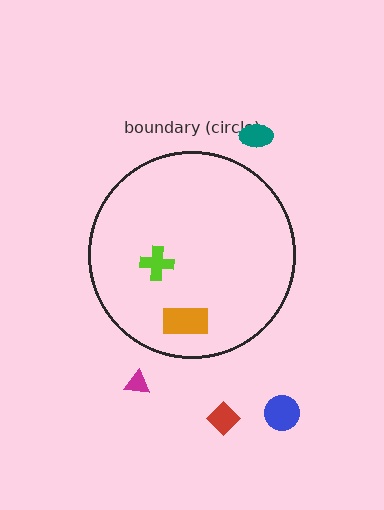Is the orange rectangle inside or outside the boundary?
Inside.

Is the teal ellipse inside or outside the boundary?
Outside.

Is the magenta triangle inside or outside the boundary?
Outside.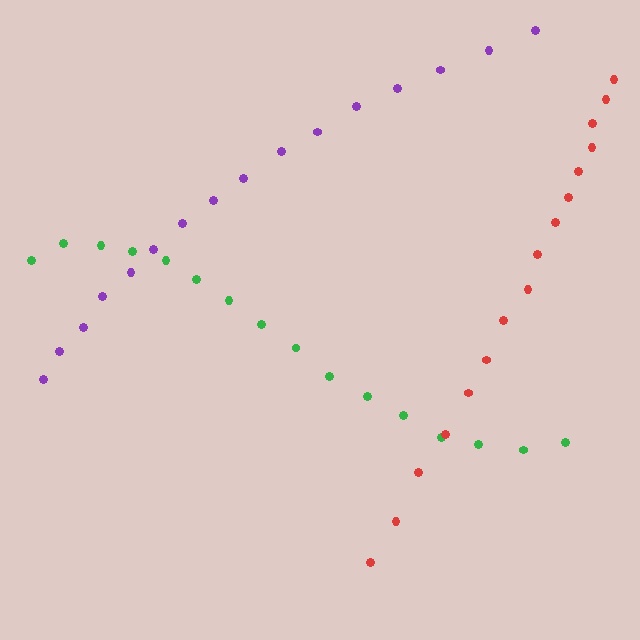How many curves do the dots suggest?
There are 3 distinct paths.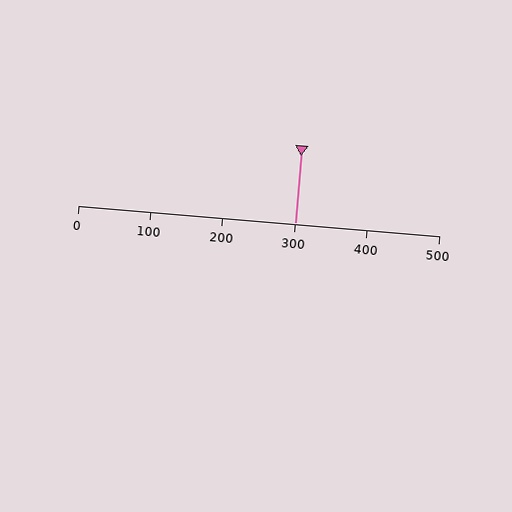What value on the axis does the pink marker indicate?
The marker indicates approximately 300.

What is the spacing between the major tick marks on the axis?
The major ticks are spaced 100 apart.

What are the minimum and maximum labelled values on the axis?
The axis runs from 0 to 500.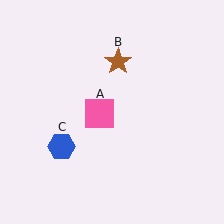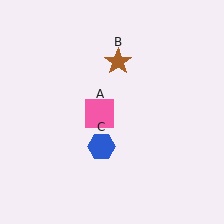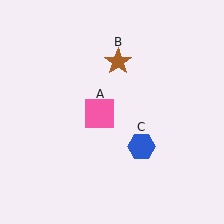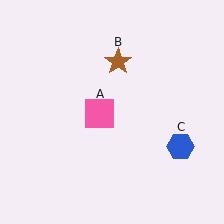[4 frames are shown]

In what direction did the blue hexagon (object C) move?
The blue hexagon (object C) moved right.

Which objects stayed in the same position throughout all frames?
Pink square (object A) and brown star (object B) remained stationary.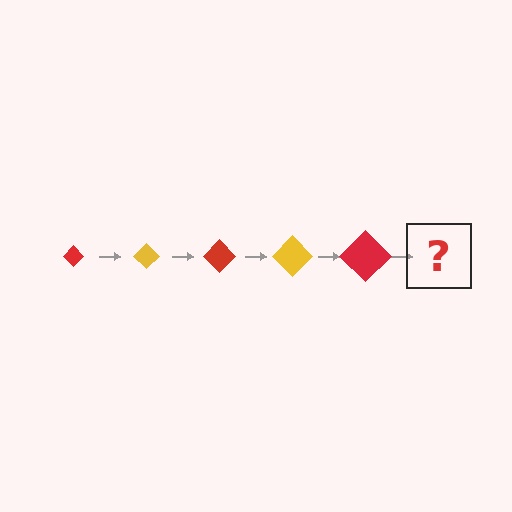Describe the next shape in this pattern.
It should be a yellow diamond, larger than the previous one.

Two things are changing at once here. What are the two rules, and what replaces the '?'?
The two rules are that the diamond grows larger each step and the color cycles through red and yellow. The '?' should be a yellow diamond, larger than the previous one.